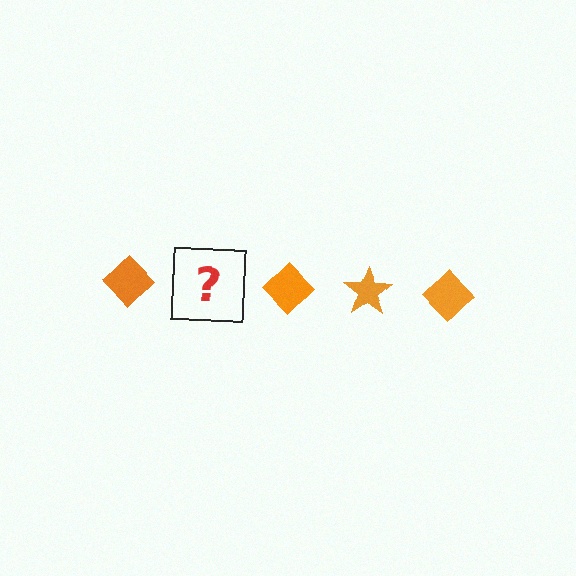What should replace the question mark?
The question mark should be replaced with an orange star.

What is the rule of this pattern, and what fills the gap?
The rule is that the pattern cycles through diamond, star shapes in orange. The gap should be filled with an orange star.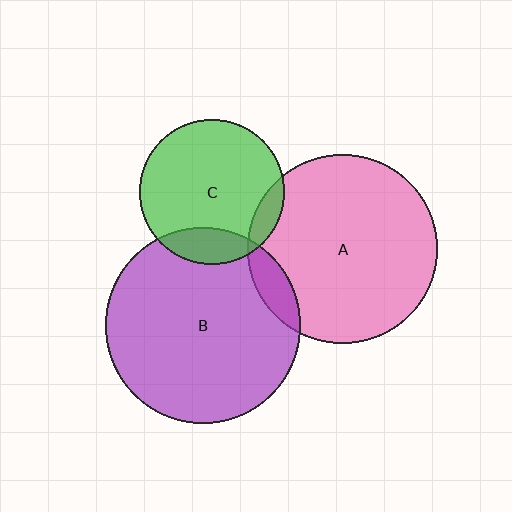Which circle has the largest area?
Circle B (purple).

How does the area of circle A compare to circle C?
Approximately 1.7 times.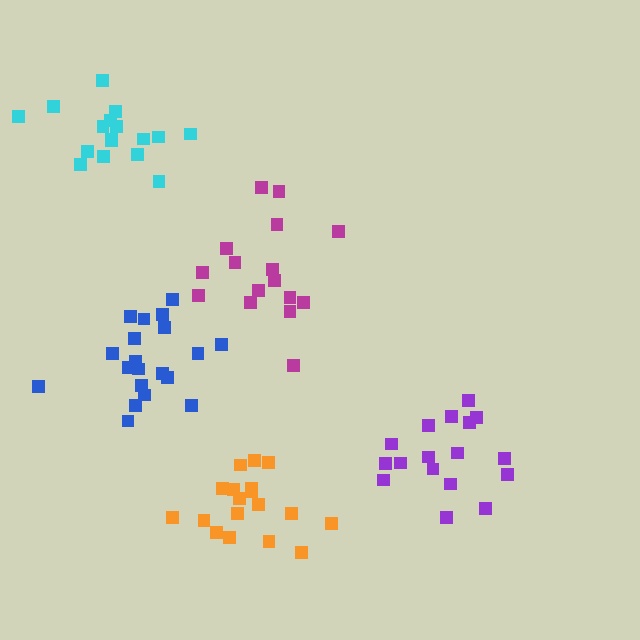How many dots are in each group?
Group 1: 16 dots, Group 2: 17 dots, Group 3: 18 dots, Group 4: 20 dots, Group 5: 17 dots (88 total).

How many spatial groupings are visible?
There are 5 spatial groupings.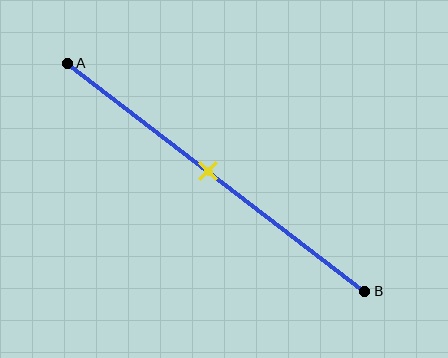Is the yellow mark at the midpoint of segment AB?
Yes, the mark is approximately at the midpoint.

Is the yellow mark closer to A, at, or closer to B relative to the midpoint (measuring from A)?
The yellow mark is approximately at the midpoint of segment AB.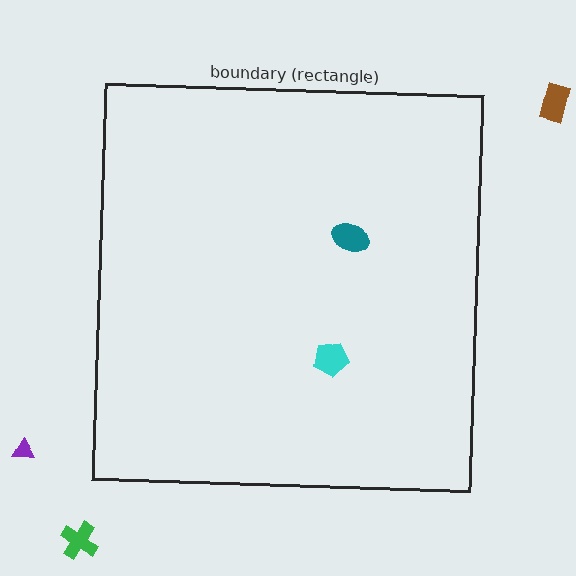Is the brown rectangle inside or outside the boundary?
Outside.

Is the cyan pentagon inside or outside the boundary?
Inside.